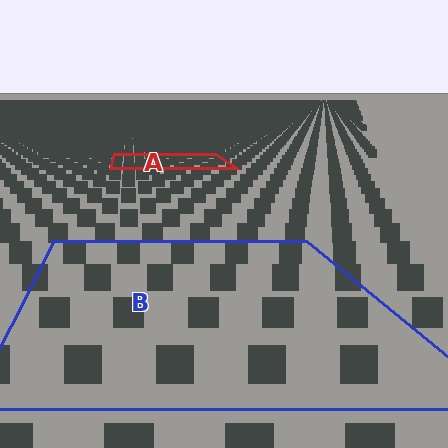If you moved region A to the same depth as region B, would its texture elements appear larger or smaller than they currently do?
They would appear larger. At a closer depth, the same texture elements are projected at a bigger on-screen size.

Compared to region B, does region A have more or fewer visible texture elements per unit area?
Region A has more texture elements per unit area — they are packed more densely because it is farther away.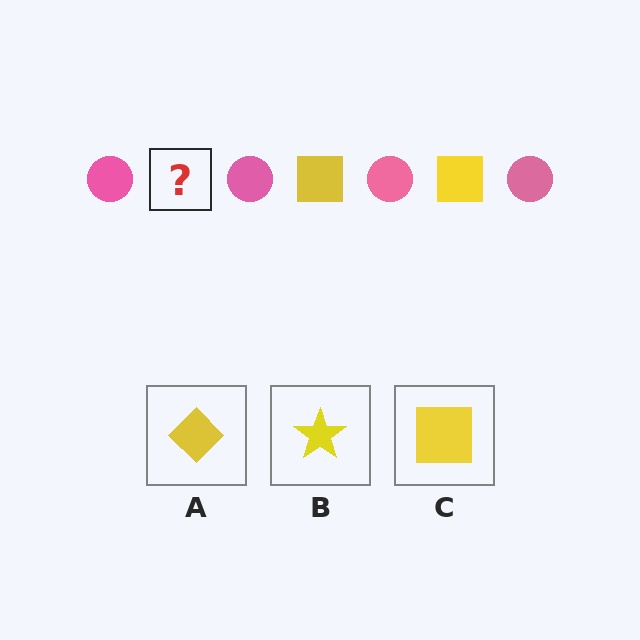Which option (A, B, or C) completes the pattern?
C.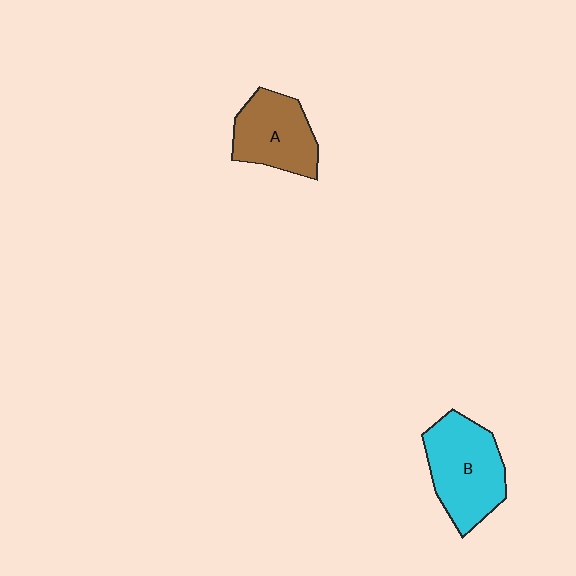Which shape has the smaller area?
Shape A (brown).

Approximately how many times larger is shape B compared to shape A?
Approximately 1.2 times.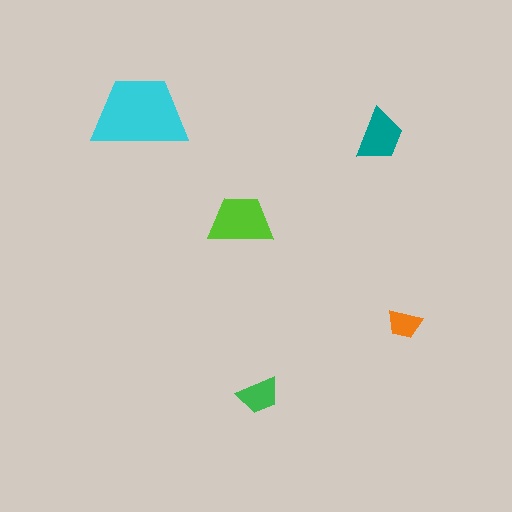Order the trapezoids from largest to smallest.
the cyan one, the lime one, the teal one, the green one, the orange one.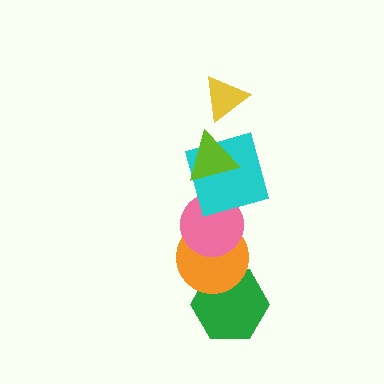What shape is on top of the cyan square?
The lime triangle is on top of the cyan square.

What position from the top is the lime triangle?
The lime triangle is 2nd from the top.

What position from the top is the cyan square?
The cyan square is 3rd from the top.